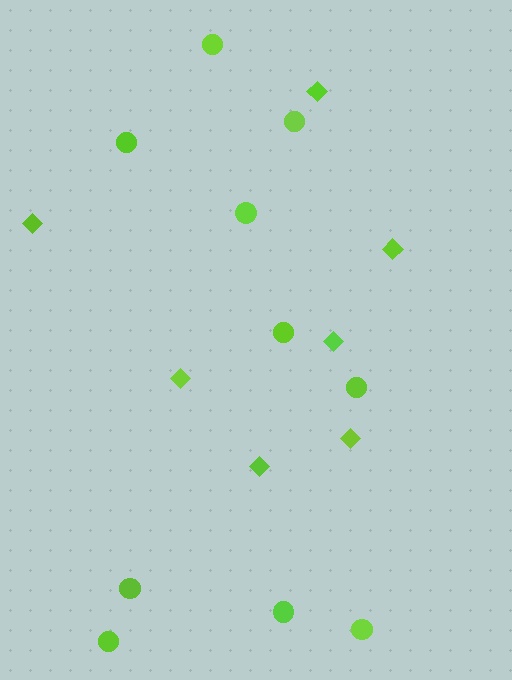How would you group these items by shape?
There are 2 groups: one group of circles (10) and one group of diamonds (7).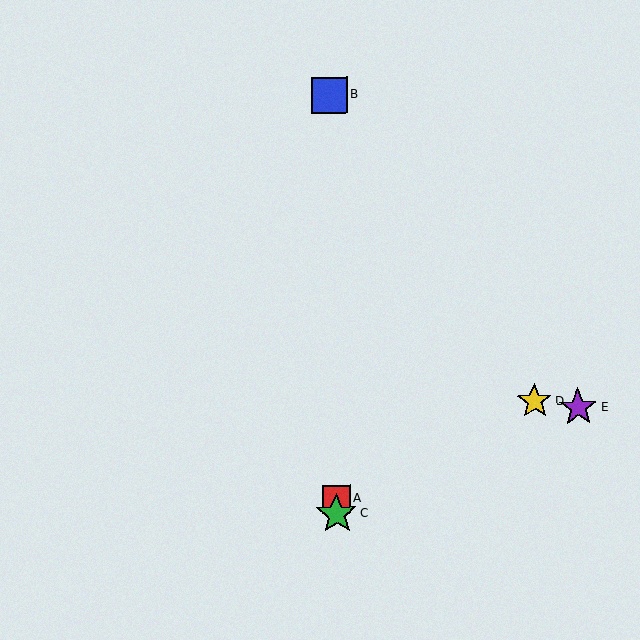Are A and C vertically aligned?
Yes, both are at x≈336.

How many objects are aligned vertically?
3 objects (A, B, C) are aligned vertically.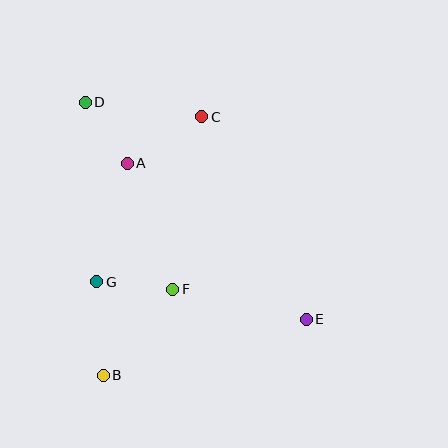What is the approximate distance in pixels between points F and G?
The distance between F and G is approximately 76 pixels.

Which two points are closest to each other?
Points A and D are closest to each other.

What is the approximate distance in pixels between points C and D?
The distance between C and D is approximately 117 pixels.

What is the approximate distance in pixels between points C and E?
The distance between C and E is approximately 228 pixels.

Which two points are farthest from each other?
Points D and E are farthest from each other.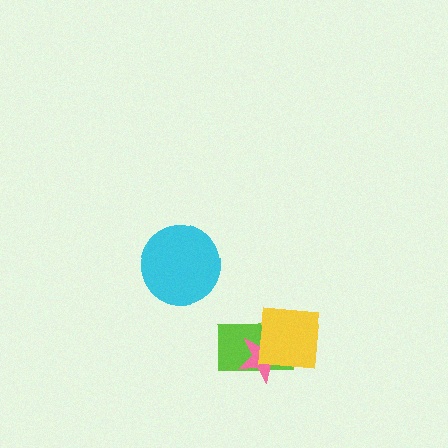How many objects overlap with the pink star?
2 objects overlap with the pink star.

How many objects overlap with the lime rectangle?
2 objects overlap with the lime rectangle.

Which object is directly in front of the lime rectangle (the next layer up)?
The pink star is directly in front of the lime rectangle.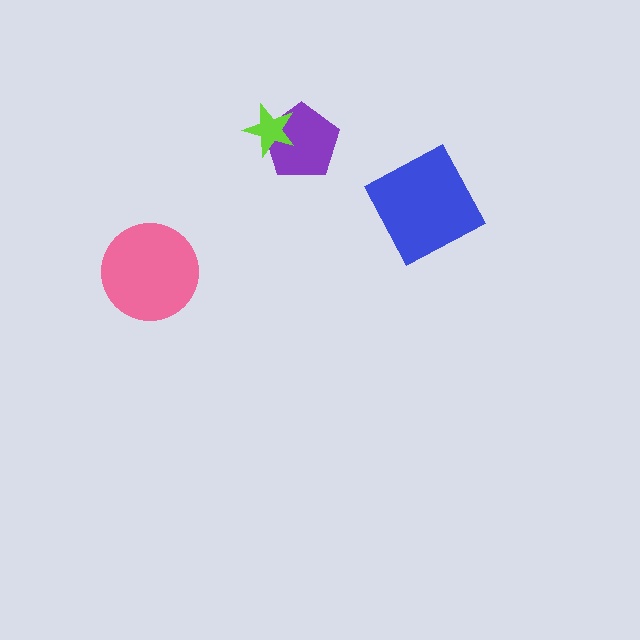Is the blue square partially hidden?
No, no other shape covers it.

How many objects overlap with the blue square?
0 objects overlap with the blue square.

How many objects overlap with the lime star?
1 object overlaps with the lime star.